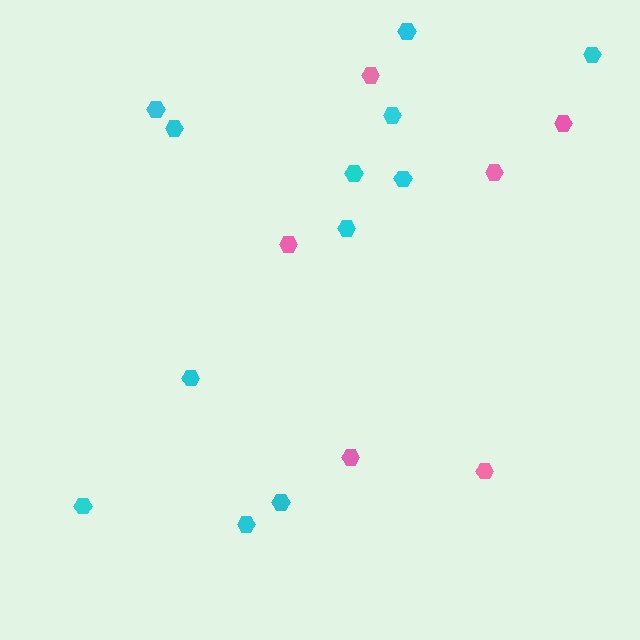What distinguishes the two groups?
There are 2 groups: one group of cyan hexagons (12) and one group of pink hexagons (6).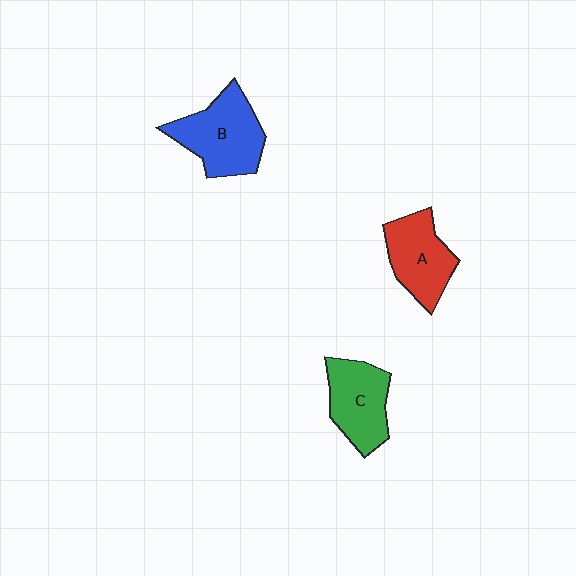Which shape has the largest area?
Shape B (blue).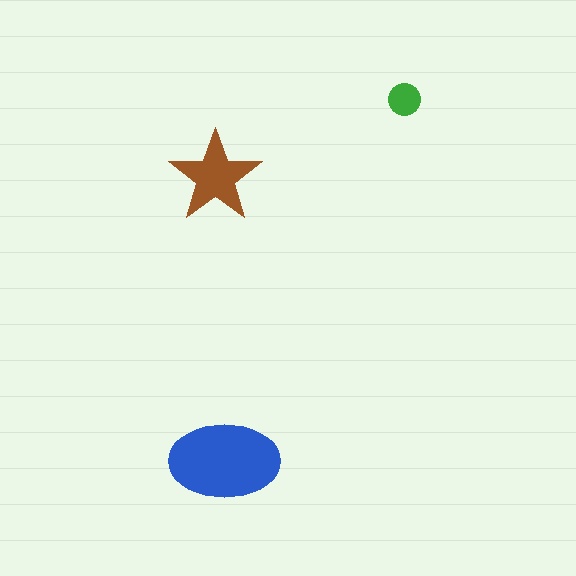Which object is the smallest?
The green circle.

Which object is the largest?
The blue ellipse.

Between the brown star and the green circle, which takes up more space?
The brown star.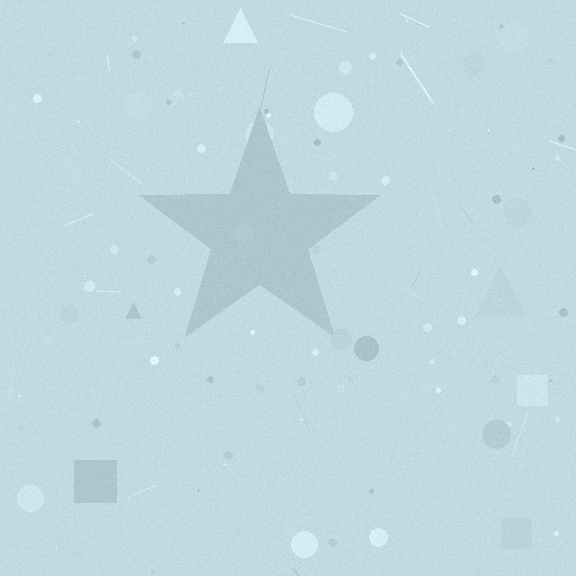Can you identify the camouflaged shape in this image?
The camouflaged shape is a star.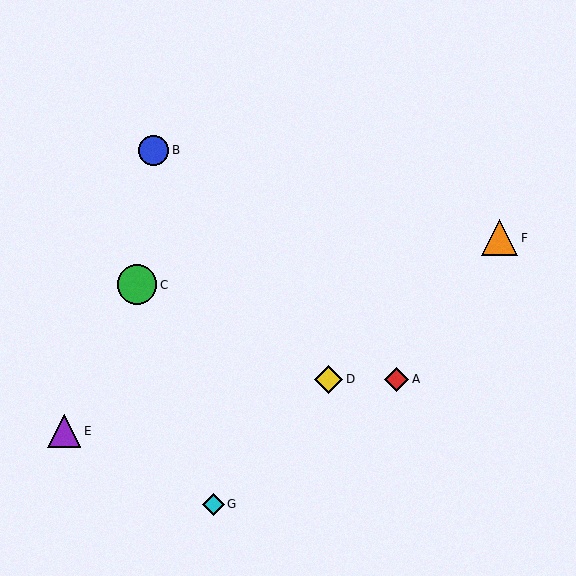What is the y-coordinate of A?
Object A is at y≈379.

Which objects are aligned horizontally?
Objects A, D are aligned horizontally.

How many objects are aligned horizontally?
2 objects (A, D) are aligned horizontally.